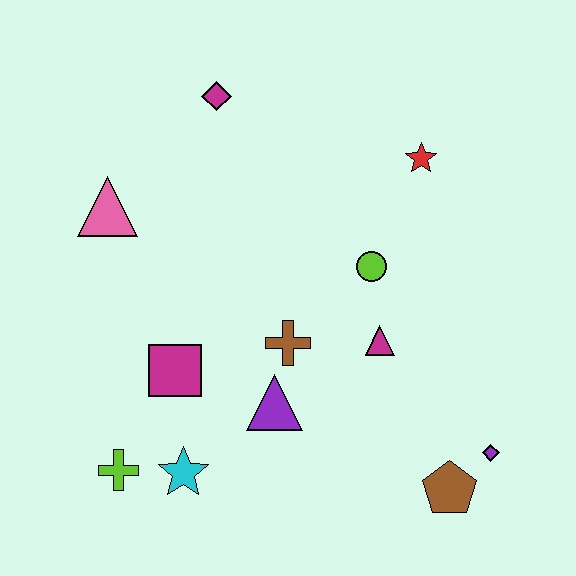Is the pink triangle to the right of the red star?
No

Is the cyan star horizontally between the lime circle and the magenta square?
Yes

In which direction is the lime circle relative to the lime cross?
The lime circle is to the right of the lime cross.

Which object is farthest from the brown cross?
The magenta diamond is farthest from the brown cross.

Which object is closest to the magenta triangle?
The lime circle is closest to the magenta triangle.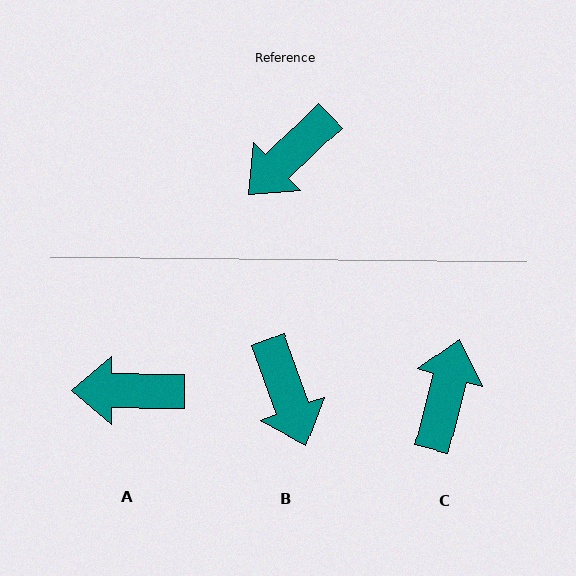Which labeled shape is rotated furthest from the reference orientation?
C, about 149 degrees away.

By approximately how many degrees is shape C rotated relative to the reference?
Approximately 149 degrees clockwise.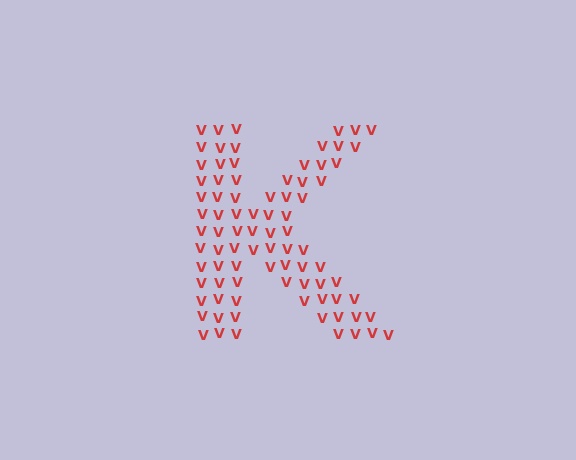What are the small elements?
The small elements are letter V's.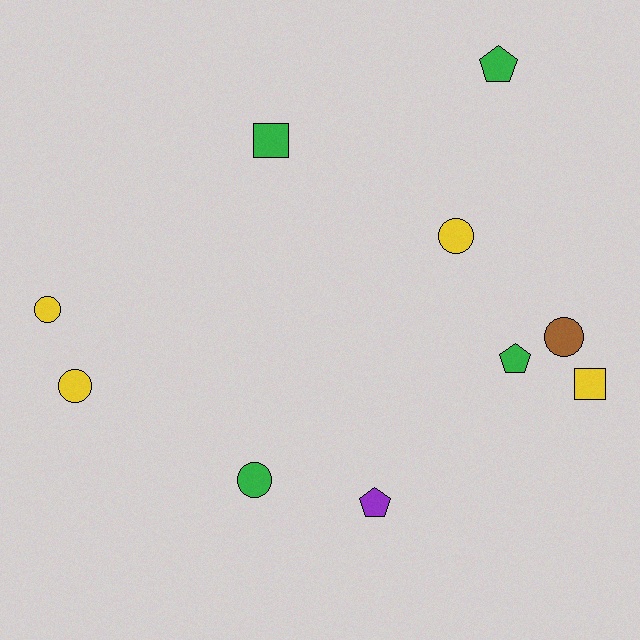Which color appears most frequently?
Yellow, with 4 objects.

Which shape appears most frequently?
Circle, with 5 objects.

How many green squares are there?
There is 1 green square.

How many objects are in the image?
There are 10 objects.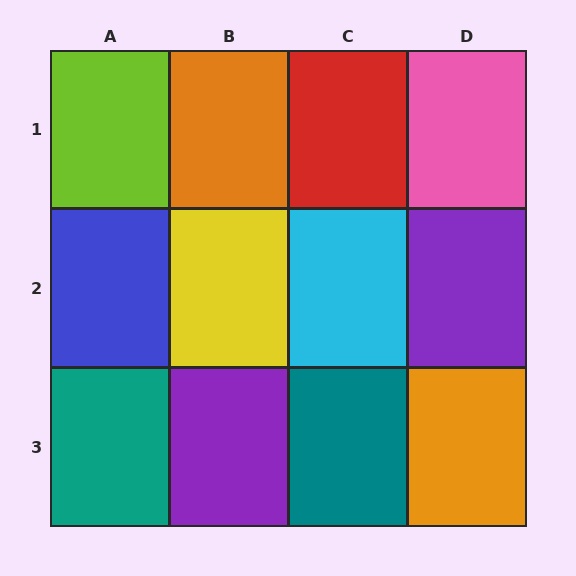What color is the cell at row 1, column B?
Orange.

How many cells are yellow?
1 cell is yellow.